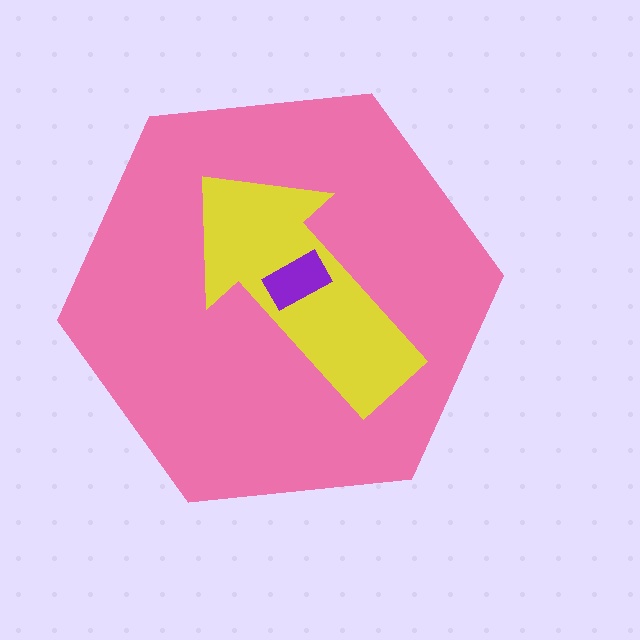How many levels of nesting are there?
3.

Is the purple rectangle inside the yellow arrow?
Yes.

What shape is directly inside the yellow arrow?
The purple rectangle.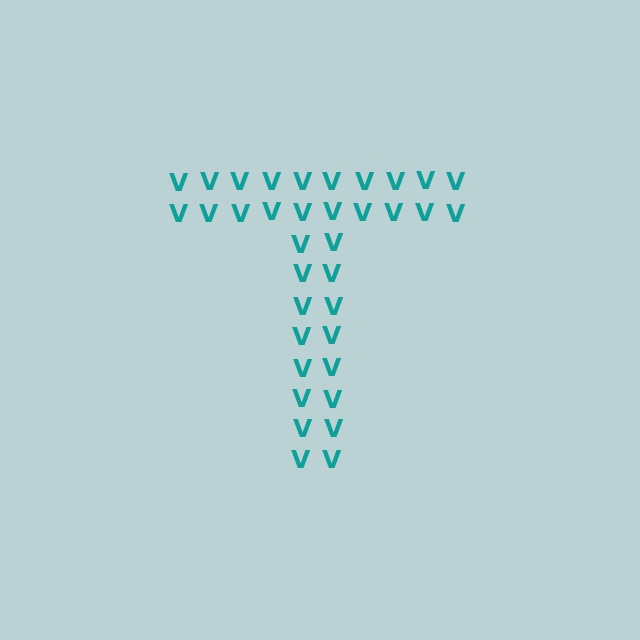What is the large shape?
The large shape is the letter T.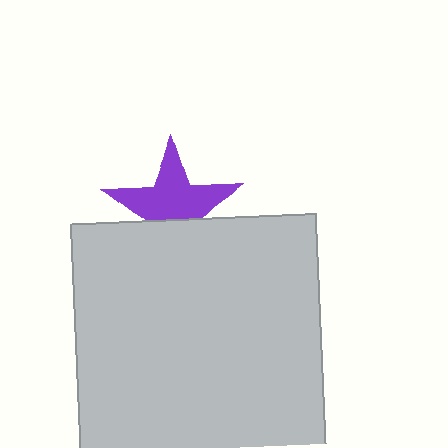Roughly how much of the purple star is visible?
About half of it is visible (roughly 64%).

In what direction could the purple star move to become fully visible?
The purple star could move up. That would shift it out from behind the light gray square entirely.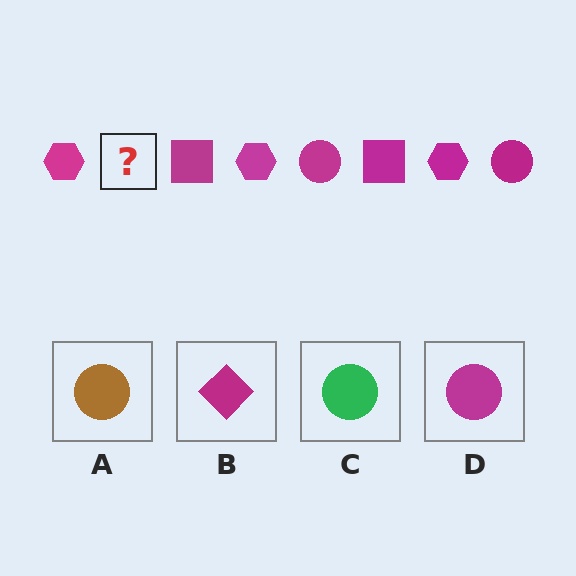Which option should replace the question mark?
Option D.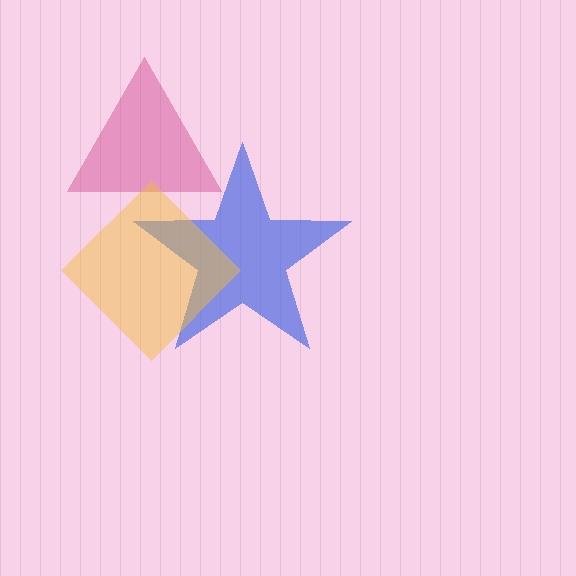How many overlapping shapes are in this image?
There are 3 overlapping shapes in the image.